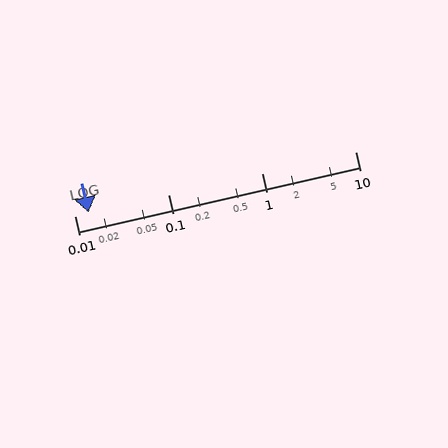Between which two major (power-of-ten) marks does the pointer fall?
The pointer is between 0.01 and 0.1.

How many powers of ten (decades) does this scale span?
The scale spans 3 decades, from 0.01 to 10.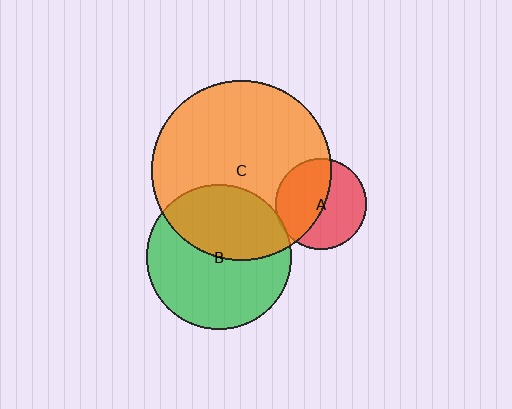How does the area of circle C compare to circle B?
Approximately 1.5 times.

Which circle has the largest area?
Circle C (orange).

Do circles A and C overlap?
Yes.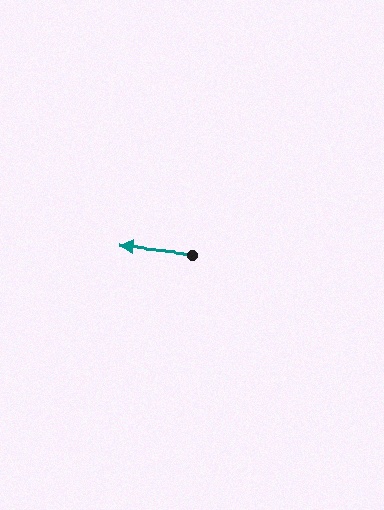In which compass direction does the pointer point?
West.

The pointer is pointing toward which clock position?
Roughly 9 o'clock.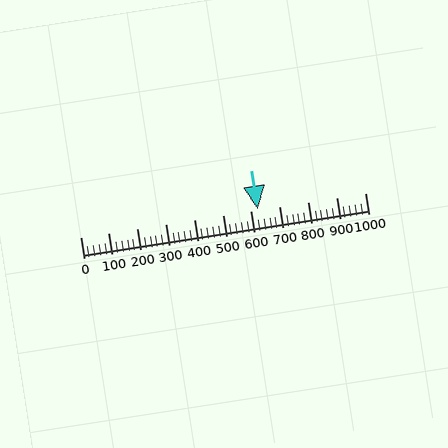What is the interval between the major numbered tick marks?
The major tick marks are spaced 100 units apart.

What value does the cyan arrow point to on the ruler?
The cyan arrow points to approximately 622.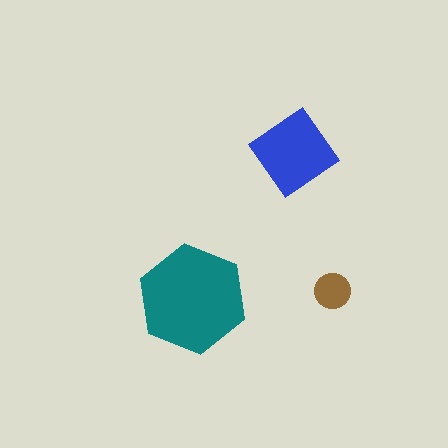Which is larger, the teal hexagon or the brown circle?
The teal hexagon.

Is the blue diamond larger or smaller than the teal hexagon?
Smaller.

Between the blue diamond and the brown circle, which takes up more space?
The blue diamond.